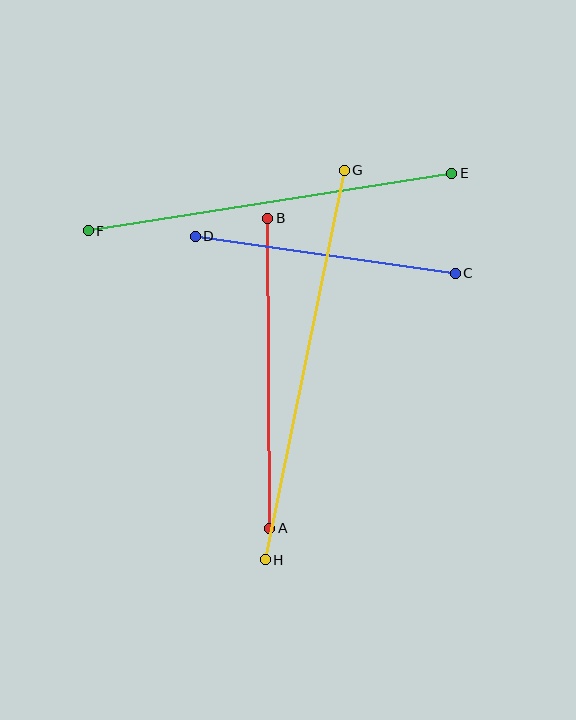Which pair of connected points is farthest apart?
Points G and H are farthest apart.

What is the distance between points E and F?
The distance is approximately 368 pixels.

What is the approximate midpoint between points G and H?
The midpoint is at approximately (305, 365) pixels.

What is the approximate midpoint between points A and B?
The midpoint is at approximately (269, 373) pixels.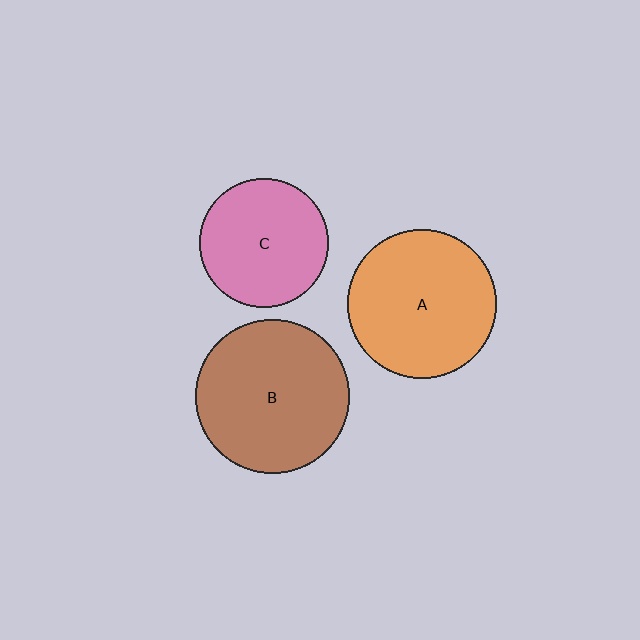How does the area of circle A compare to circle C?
Approximately 1.3 times.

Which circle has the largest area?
Circle B (brown).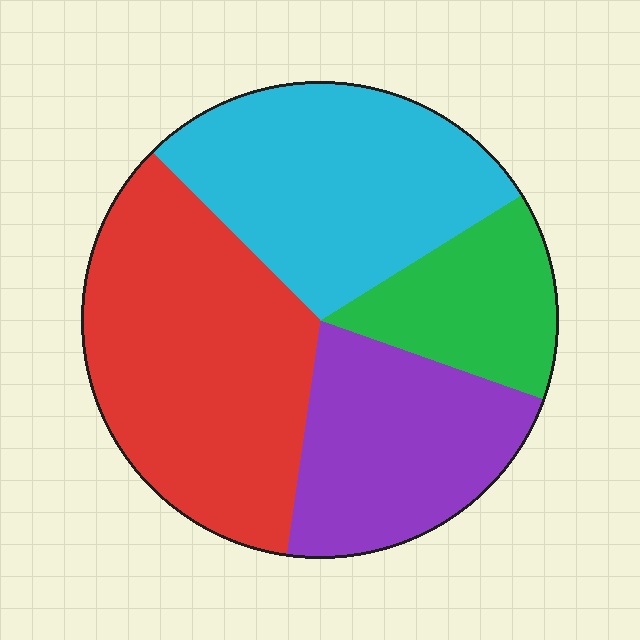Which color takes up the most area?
Red, at roughly 35%.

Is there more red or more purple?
Red.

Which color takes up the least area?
Green, at roughly 15%.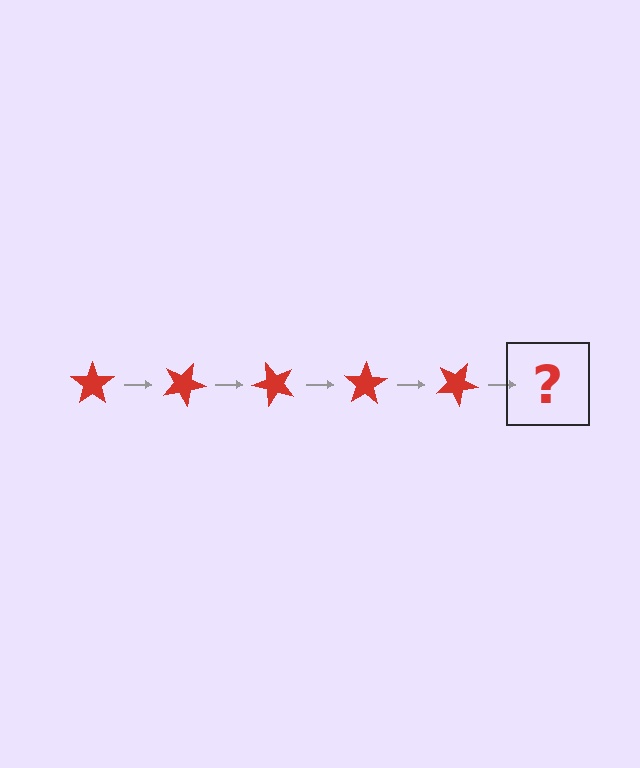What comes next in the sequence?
The next element should be a red star rotated 125 degrees.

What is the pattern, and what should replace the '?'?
The pattern is that the star rotates 25 degrees each step. The '?' should be a red star rotated 125 degrees.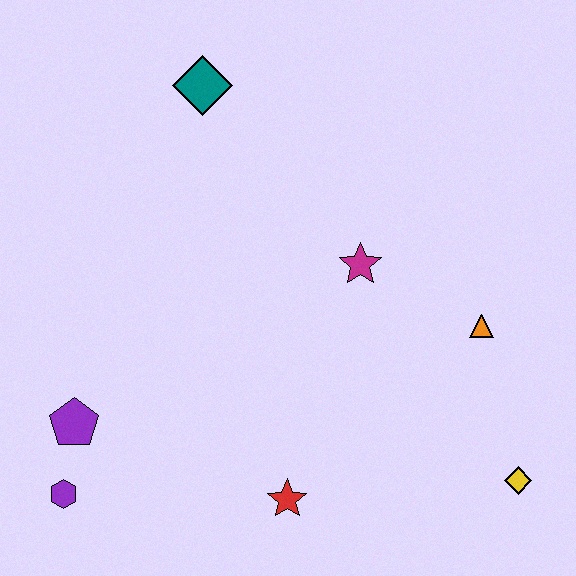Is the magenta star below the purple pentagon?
No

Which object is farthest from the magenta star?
The purple hexagon is farthest from the magenta star.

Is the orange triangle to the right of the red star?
Yes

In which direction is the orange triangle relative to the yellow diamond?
The orange triangle is above the yellow diamond.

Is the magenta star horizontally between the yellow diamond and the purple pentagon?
Yes